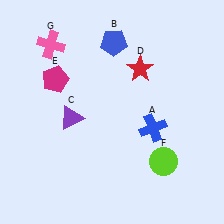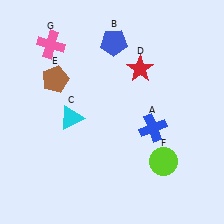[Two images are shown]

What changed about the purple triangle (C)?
In Image 1, C is purple. In Image 2, it changed to cyan.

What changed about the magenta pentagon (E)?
In Image 1, E is magenta. In Image 2, it changed to brown.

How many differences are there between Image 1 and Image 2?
There are 2 differences between the two images.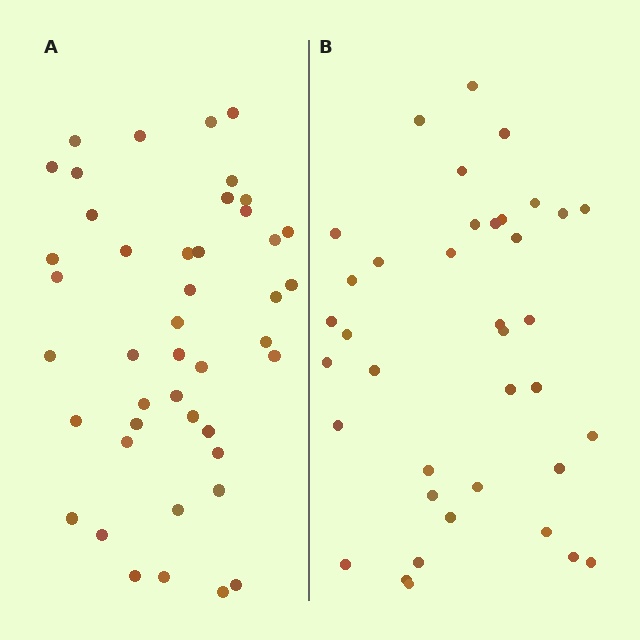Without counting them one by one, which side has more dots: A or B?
Region A (the left region) has more dots.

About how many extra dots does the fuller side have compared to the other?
Region A has about 6 more dots than region B.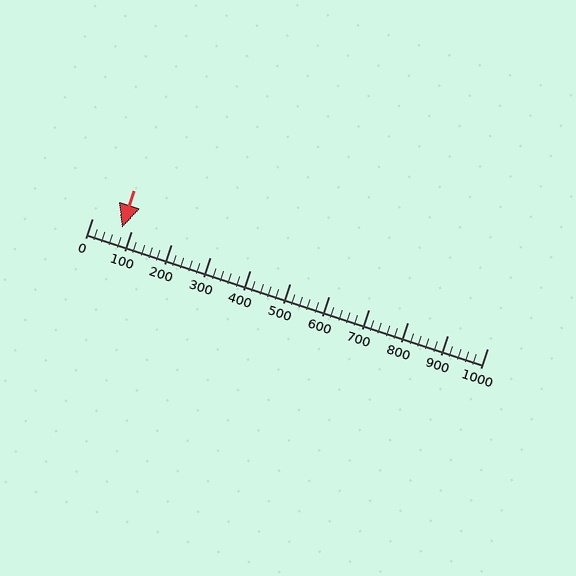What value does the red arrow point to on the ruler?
The red arrow points to approximately 76.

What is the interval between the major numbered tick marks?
The major tick marks are spaced 100 units apart.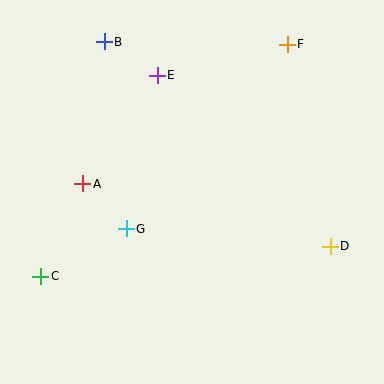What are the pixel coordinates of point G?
Point G is at (126, 229).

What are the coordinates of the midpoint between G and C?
The midpoint between G and C is at (83, 252).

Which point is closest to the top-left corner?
Point B is closest to the top-left corner.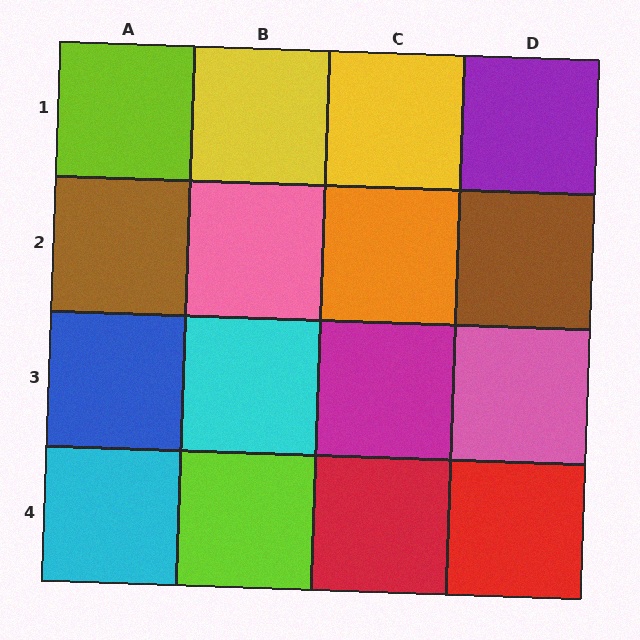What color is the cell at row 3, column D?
Pink.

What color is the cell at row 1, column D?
Purple.